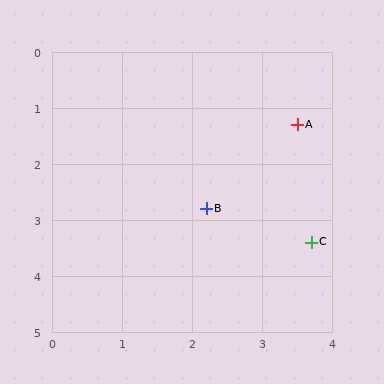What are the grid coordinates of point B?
Point B is at approximately (2.2, 2.8).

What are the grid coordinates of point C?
Point C is at approximately (3.7, 3.4).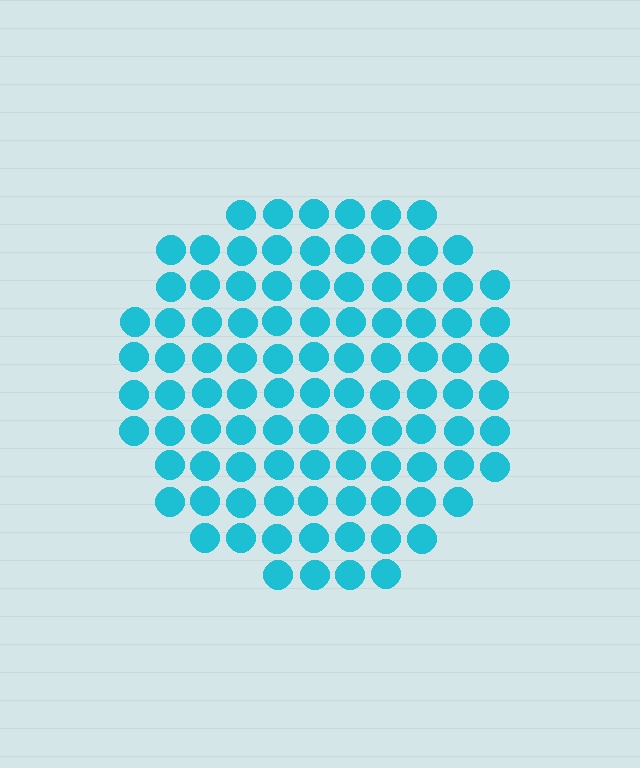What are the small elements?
The small elements are circles.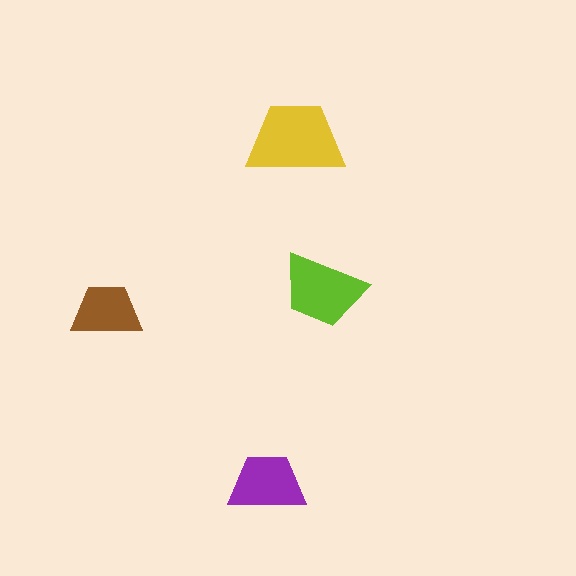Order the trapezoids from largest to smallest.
the yellow one, the lime one, the purple one, the brown one.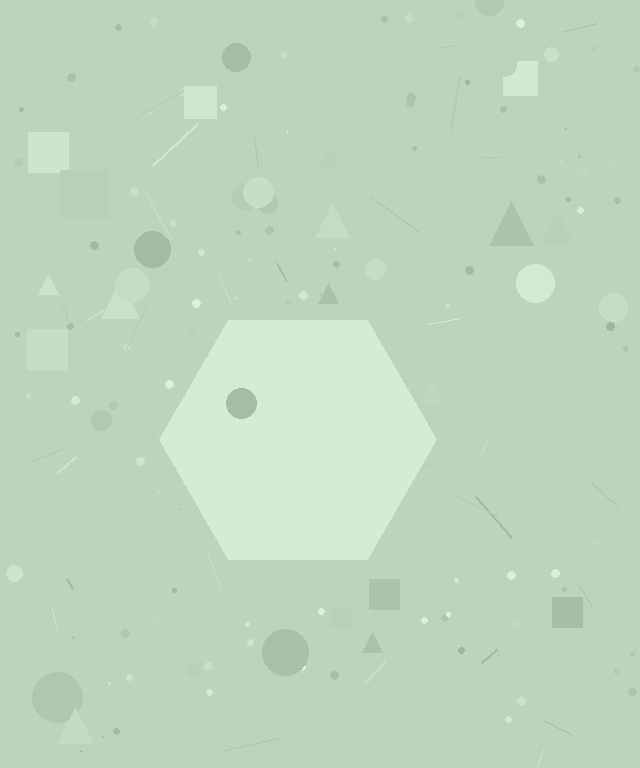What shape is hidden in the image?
A hexagon is hidden in the image.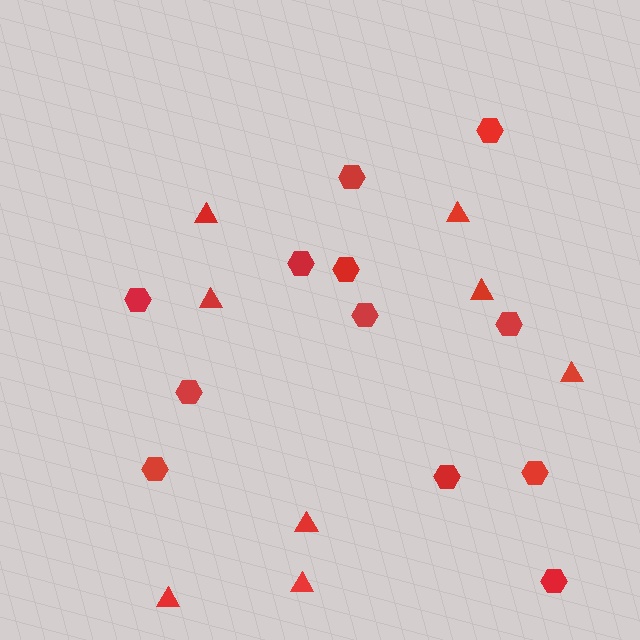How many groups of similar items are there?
There are 2 groups: one group of hexagons (12) and one group of triangles (8).